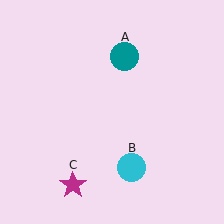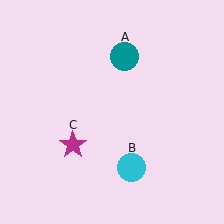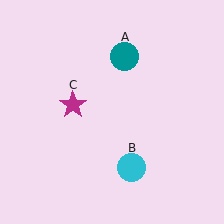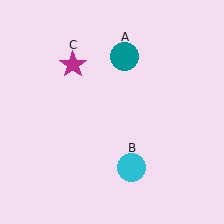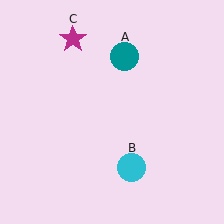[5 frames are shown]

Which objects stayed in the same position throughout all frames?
Teal circle (object A) and cyan circle (object B) remained stationary.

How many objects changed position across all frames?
1 object changed position: magenta star (object C).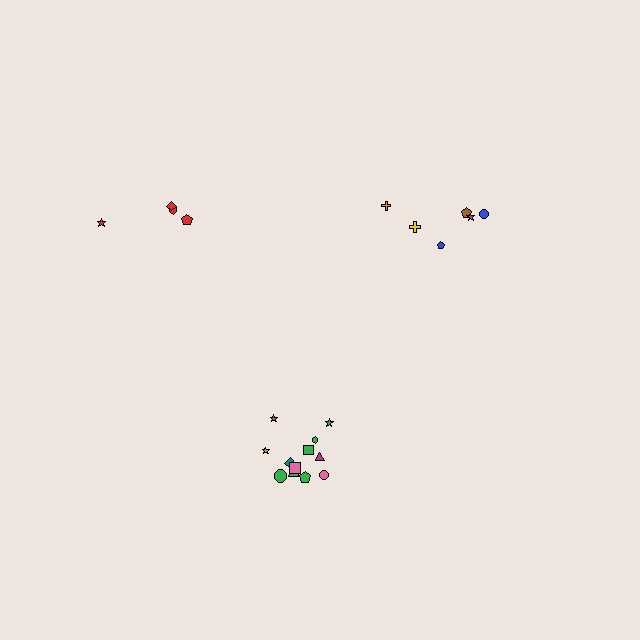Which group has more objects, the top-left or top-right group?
The top-right group.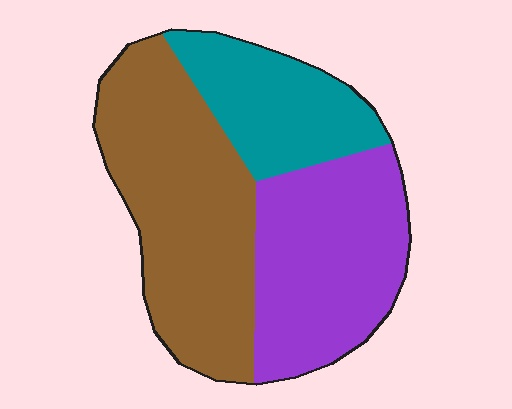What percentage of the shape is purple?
Purple covers 35% of the shape.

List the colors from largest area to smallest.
From largest to smallest: brown, purple, teal.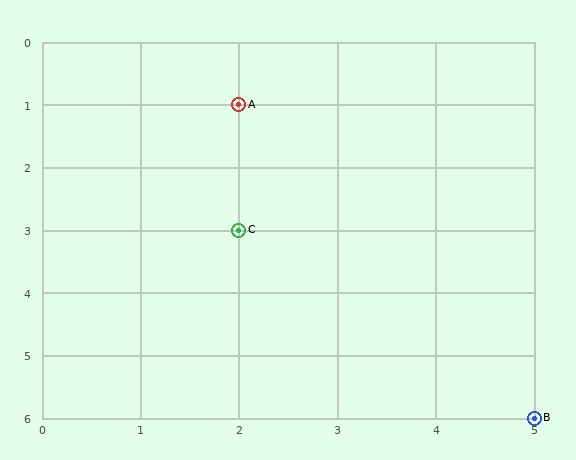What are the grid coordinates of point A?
Point A is at grid coordinates (2, 1).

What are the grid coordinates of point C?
Point C is at grid coordinates (2, 3).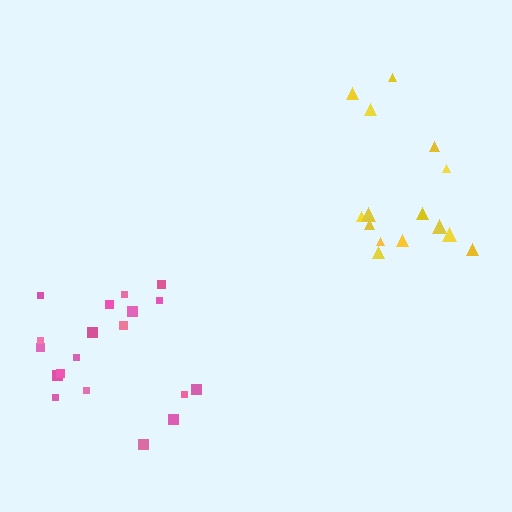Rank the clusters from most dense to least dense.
pink, yellow.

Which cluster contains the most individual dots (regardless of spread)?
Pink (19).